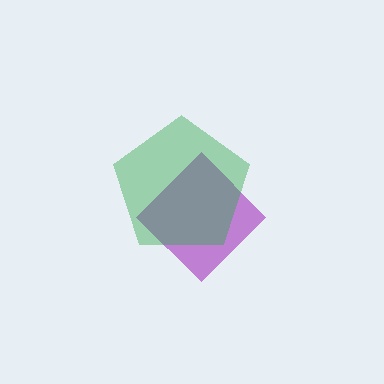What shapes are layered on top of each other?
The layered shapes are: a purple diamond, a green pentagon.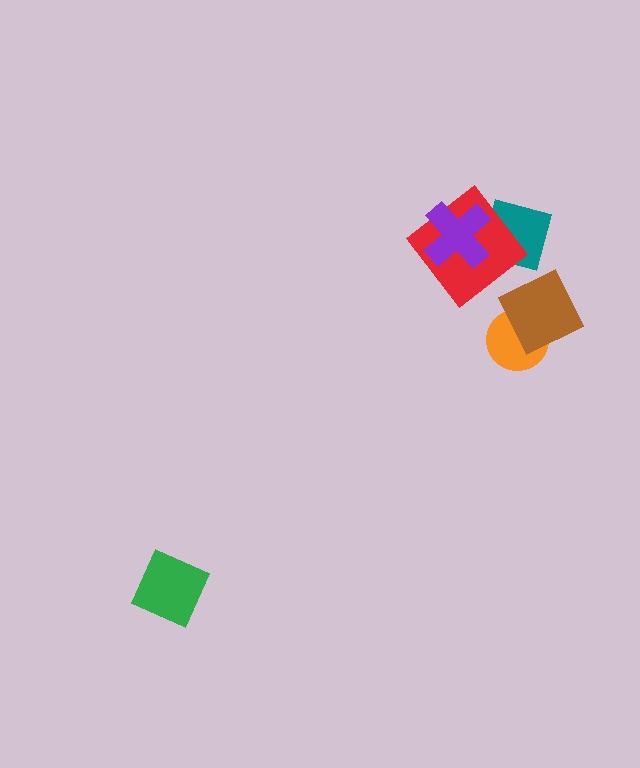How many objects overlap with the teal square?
2 objects overlap with the teal square.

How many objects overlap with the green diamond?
0 objects overlap with the green diamond.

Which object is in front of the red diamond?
The purple cross is in front of the red diamond.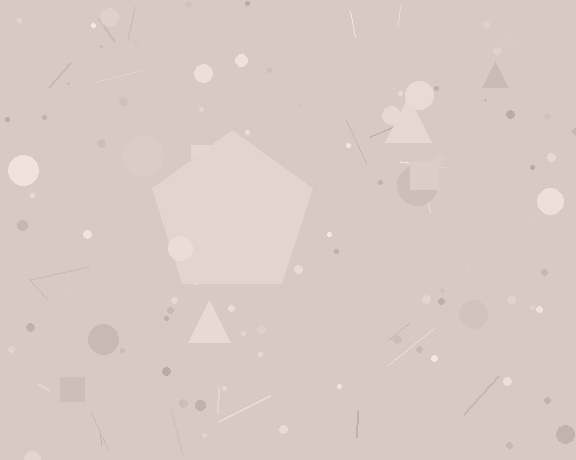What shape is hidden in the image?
A pentagon is hidden in the image.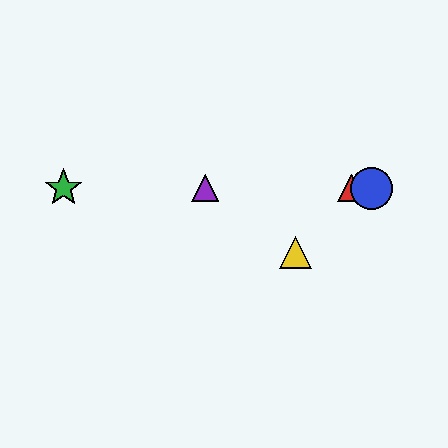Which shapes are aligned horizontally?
The red triangle, the blue circle, the green star, the purple triangle are aligned horizontally.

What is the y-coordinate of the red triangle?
The red triangle is at y≈188.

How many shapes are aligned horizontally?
4 shapes (the red triangle, the blue circle, the green star, the purple triangle) are aligned horizontally.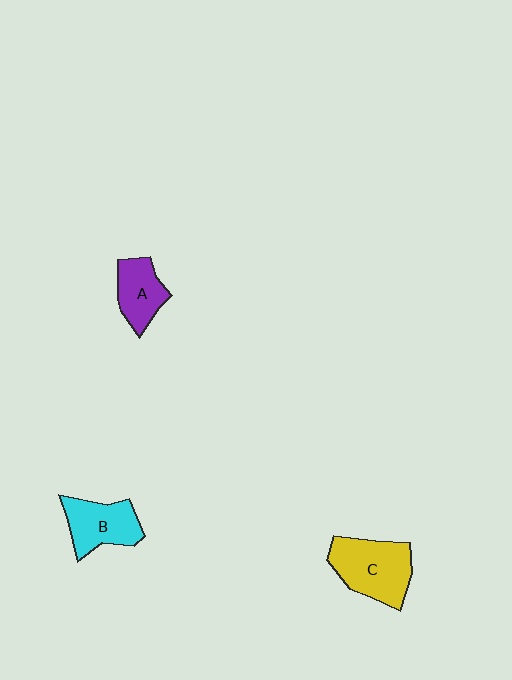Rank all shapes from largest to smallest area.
From largest to smallest: C (yellow), B (cyan), A (purple).